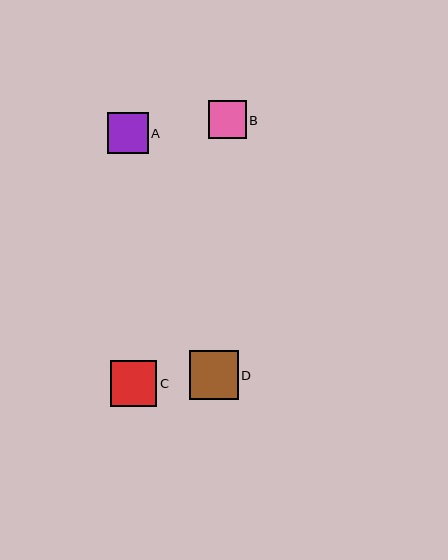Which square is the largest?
Square D is the largest with a size of approximately 49 pixels.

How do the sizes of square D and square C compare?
Square D and square C are approximately the same size.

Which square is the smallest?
Square B is the smallest with a size of approximately 38 pixels.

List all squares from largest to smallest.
From largest to smallest: D, C, A, B.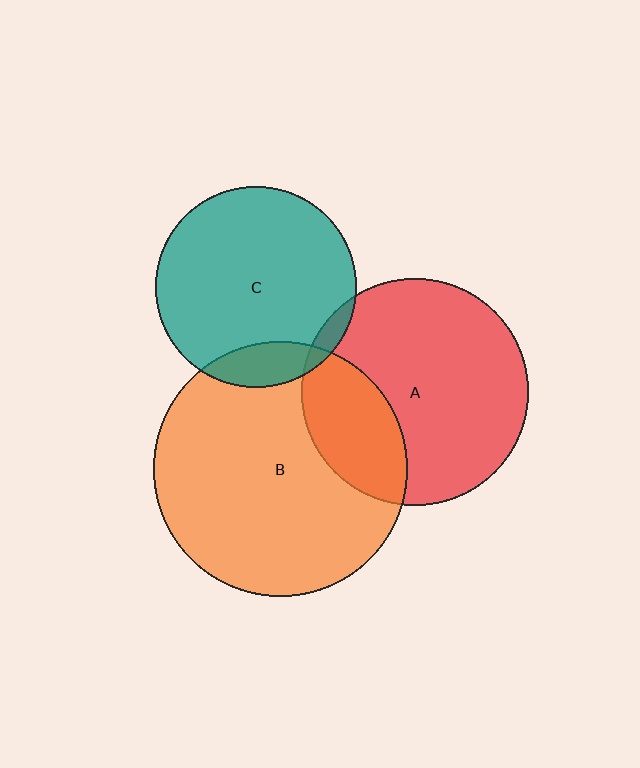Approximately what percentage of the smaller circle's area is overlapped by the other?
Approximately 25%.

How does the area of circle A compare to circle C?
Approximately 1.3 times.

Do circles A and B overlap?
Yes.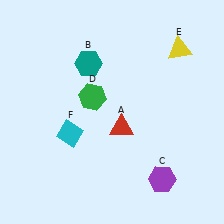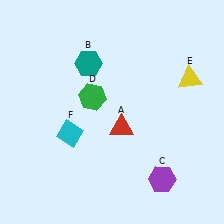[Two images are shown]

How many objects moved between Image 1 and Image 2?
1 object moved between the two images.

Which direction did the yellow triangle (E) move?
The yellow triangle (E) moved down.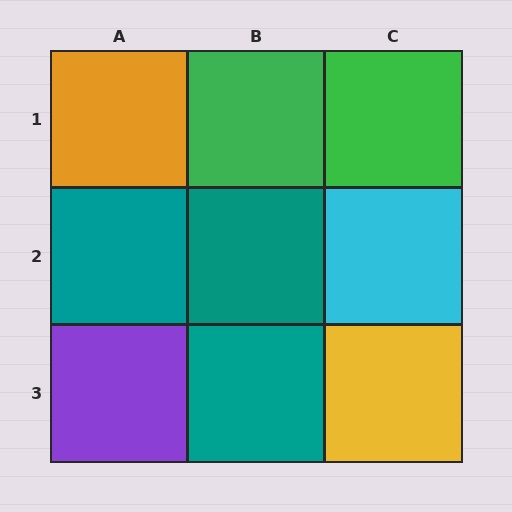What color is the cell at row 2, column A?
Teal.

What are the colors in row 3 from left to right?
Purple, teal, yellow.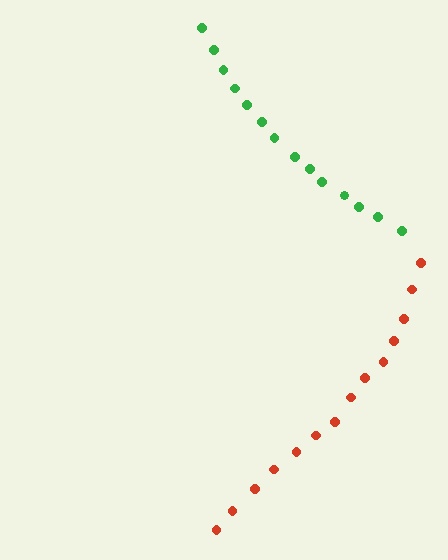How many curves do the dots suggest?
There are 2 distinct paths.